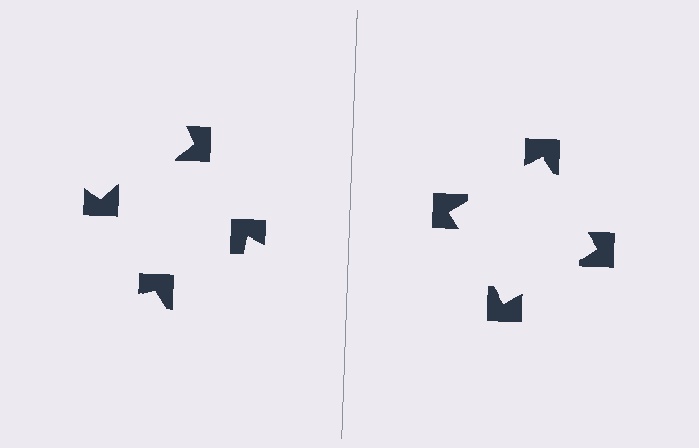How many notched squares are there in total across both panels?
8 — 4 on each side.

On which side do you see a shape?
An illusory square appears on the right side. On the left side the wedge cuts are rotated, so no coherent shape forms.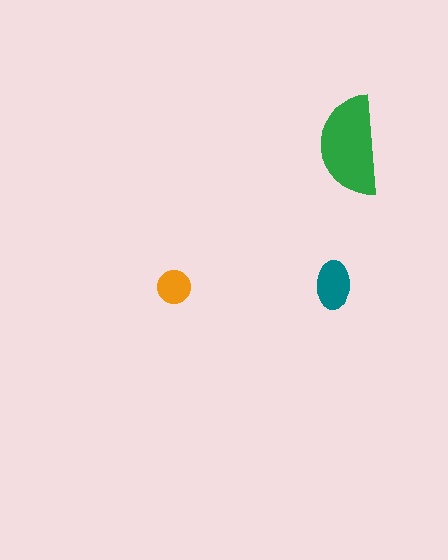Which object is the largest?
The green semicircle.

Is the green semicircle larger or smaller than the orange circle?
Larger.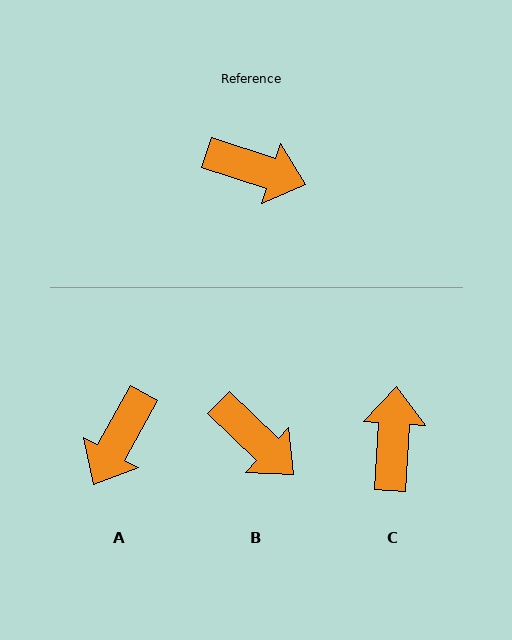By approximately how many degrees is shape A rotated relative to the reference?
Approximately 101 degrees clockwise.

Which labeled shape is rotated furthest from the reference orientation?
C, about 104 degrees away.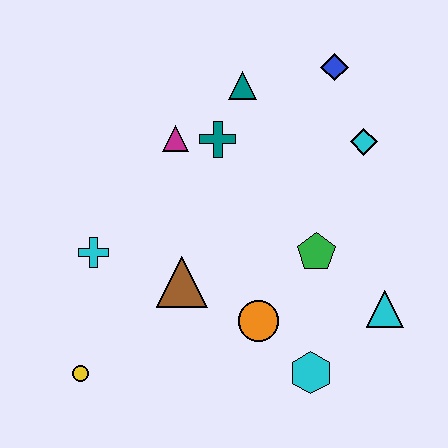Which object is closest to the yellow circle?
The cyan cross is closest to the yellow circle.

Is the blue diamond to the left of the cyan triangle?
Yes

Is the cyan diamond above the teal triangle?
No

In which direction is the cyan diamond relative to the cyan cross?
The cyan diamond is to the right of the cyan cross.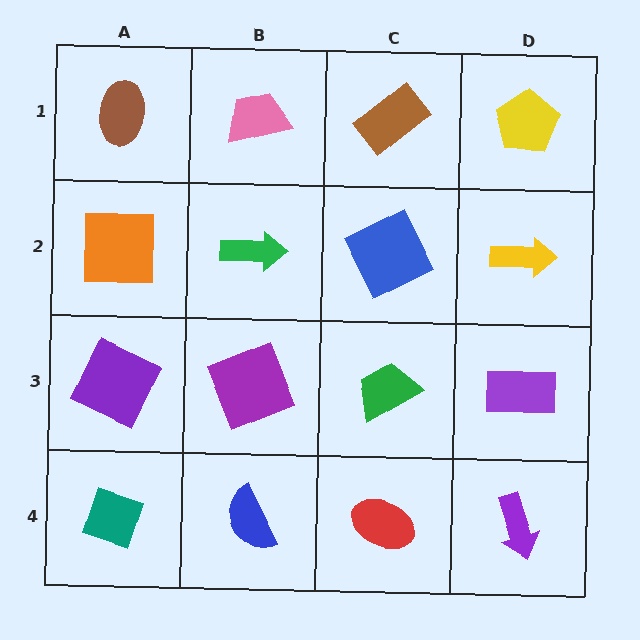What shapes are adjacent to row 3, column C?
A blue square (row 2, column C), a red ellipse (row 4, column C), a purple square (row 3, column B), a purple rectangle (row 3, column D).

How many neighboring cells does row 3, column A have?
3.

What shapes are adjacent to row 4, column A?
A purple square (row 3, column A), a blue semicircle (row 4, column B).